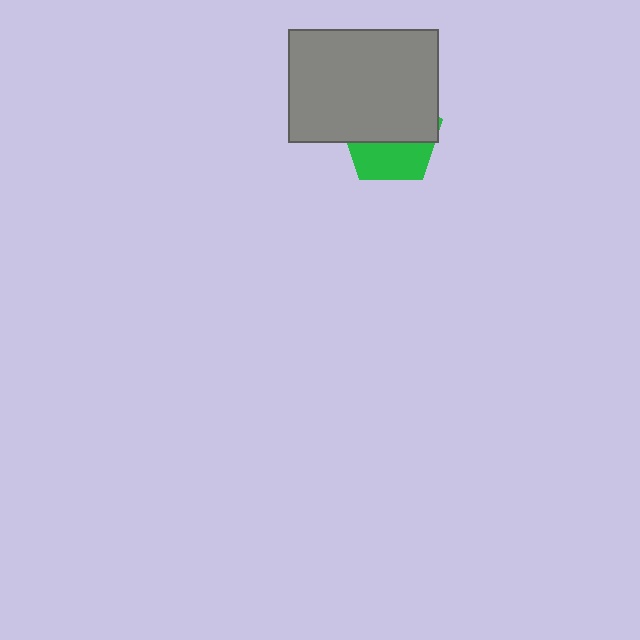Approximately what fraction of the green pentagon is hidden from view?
Roughly 61% of the green pentagon is hidden behind the gray rectangle.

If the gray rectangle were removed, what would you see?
You would see the complete green pentagon.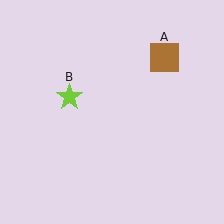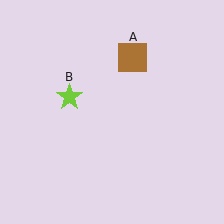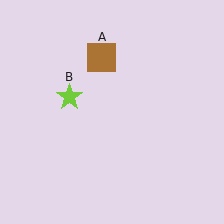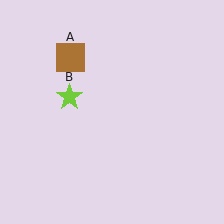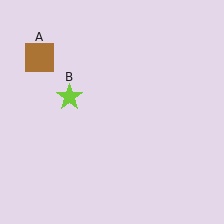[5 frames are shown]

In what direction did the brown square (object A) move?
The brown square (object A) moved left.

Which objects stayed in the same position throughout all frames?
Lime star (object B) remained stationary.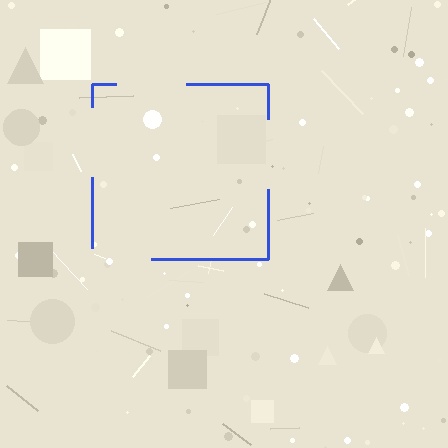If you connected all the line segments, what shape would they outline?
They would outline a square.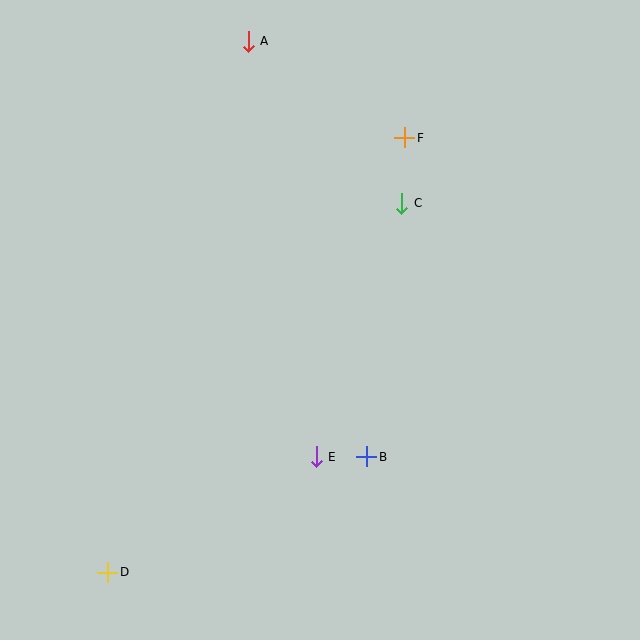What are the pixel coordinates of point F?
Point F is at (405, 138).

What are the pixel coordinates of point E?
Point E is at (316, 457).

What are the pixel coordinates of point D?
Point D is at (108, 572).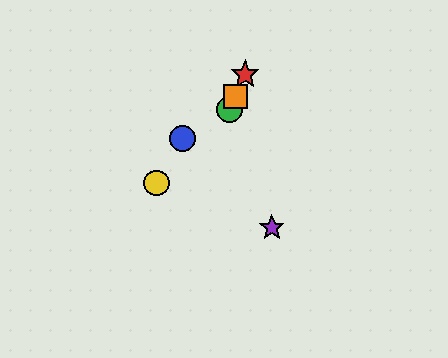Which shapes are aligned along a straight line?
The red star, the green circle, the orange square are aligned along a straight line.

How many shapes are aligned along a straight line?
3 shapes (the red star, the green circle, the orange square) are aligned along a straight line.